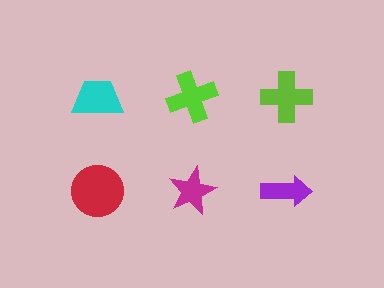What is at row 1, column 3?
A lime cross.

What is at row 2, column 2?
A magenta star.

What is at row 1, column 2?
A lime cross.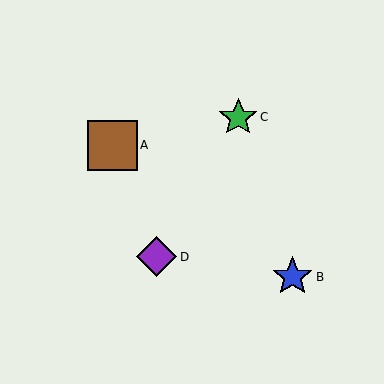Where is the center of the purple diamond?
The center of the purple diamond is at (156, 257).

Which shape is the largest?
The brown square (labeled A) is the largest.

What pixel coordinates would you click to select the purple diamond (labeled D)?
Click at (156, 257) to select the purple diamond D.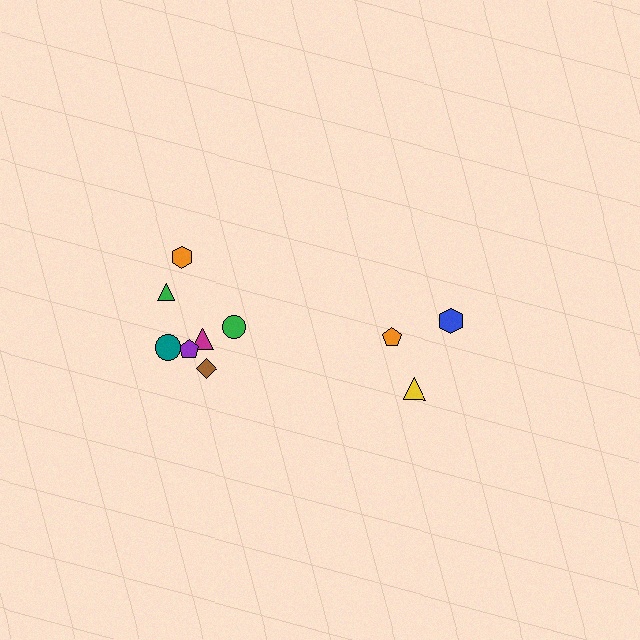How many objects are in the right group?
There are 3 objects.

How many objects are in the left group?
There are 7 objects.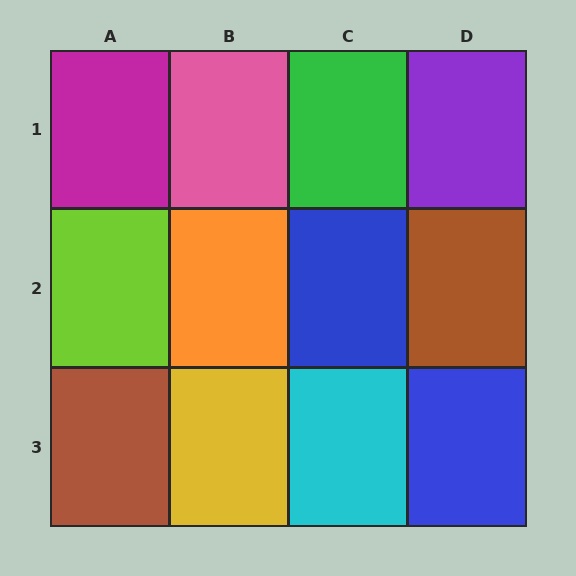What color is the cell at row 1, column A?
Magenta.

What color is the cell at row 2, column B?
Orange.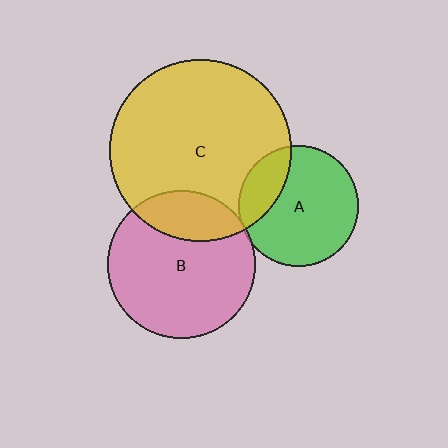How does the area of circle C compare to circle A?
Approximately 2.3 times.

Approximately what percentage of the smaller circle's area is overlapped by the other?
Approximately 25%.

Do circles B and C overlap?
Yes.